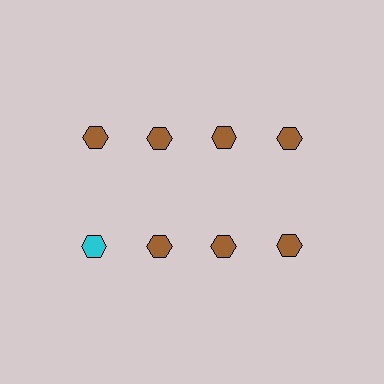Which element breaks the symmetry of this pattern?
The cyan hexagon in the second row, leftmost column breaks the symmetry. All other shapes are brown hexagons.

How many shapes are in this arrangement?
There are 8 shapes arranged in a grid pattern.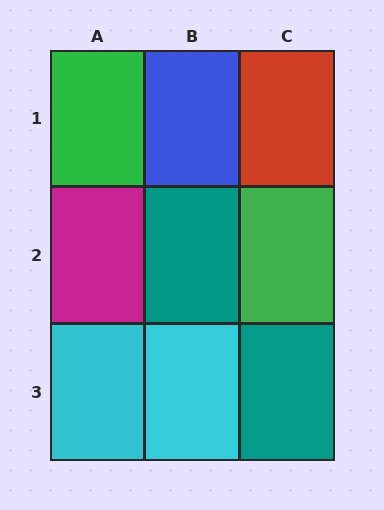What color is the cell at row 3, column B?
Cyan.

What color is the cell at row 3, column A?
Cyan.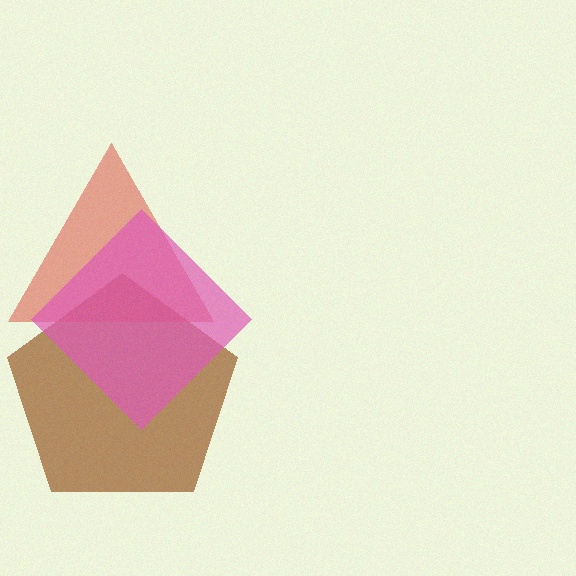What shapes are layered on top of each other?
The layered shapes are: a brown pentagon, a red triangle, a pink diamond.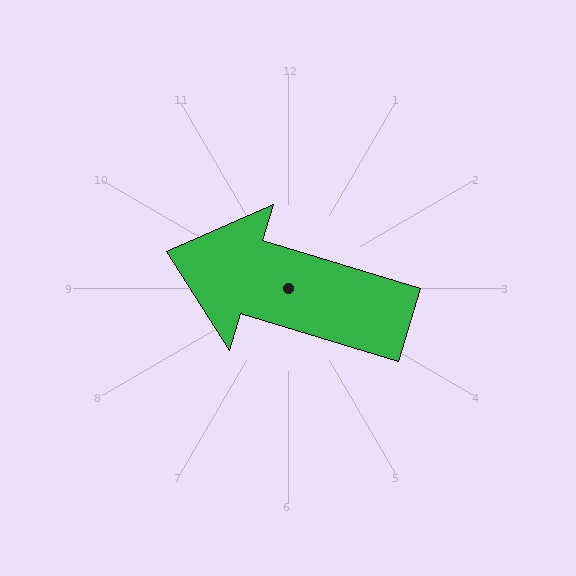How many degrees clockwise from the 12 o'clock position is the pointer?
Approximately 287 degrees.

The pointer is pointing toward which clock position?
Roughly 10 o'clock.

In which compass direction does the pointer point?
West.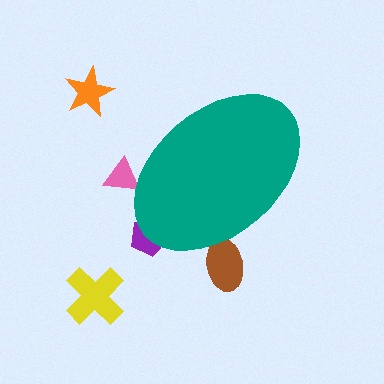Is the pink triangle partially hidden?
Yes, the pink triangle is partially hidden behind the teal ellipse.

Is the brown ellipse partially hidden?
Yes, the brown ellipse is partially hidden behind the teal ellipse.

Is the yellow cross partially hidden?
No, the yellow cross is fully visible.